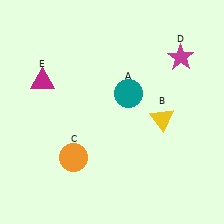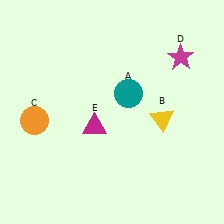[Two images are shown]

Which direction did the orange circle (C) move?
The orange circle (C) moved left.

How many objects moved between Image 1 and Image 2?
2 objects moved between the two images.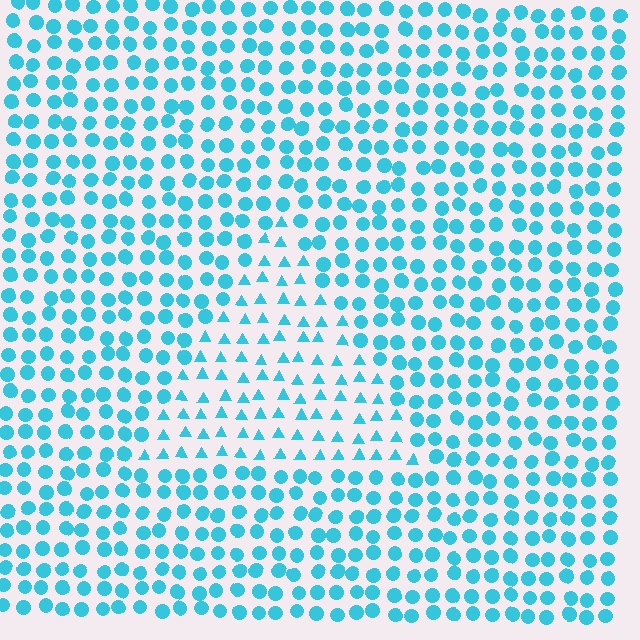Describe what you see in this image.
The image is filled with small cyan elements arranged in a uniform grid. A triangle-shaped region contains triangles, while the surrounding area contains circles. The boundary is defined purely by the change in element shape.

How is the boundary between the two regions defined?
The boundary is defined by a change in element shape: triangles inside vs. circles outside. All elements share the same color and spacing.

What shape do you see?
I see a triangle.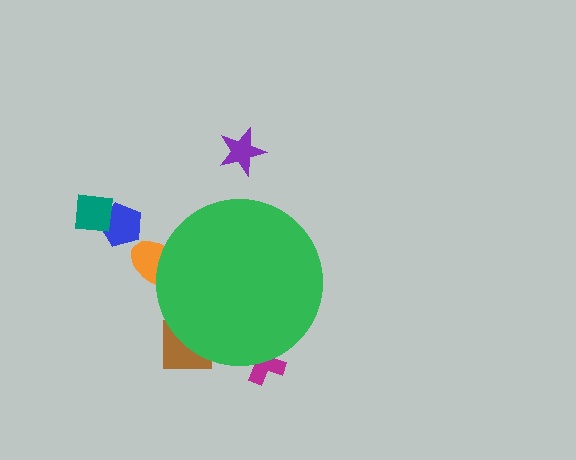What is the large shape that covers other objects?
A green circle.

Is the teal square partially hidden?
No, the teal square is fully visible.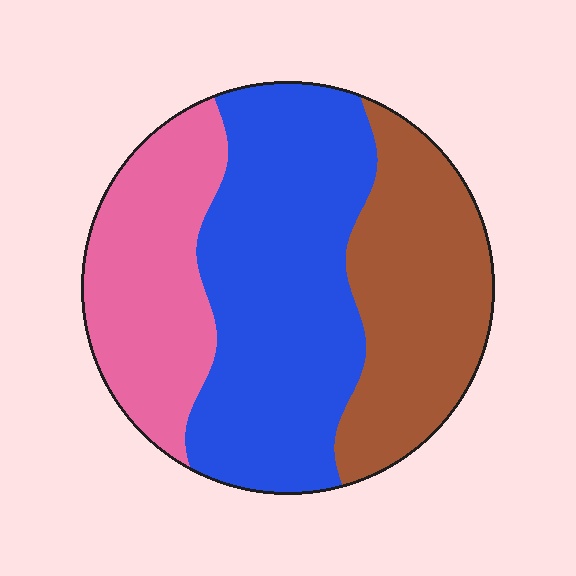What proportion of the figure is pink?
Pink takes up about one quarter (1/4) of the figure.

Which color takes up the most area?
Blue, at roughly 45%.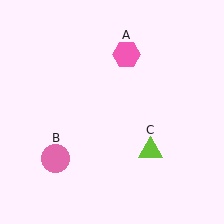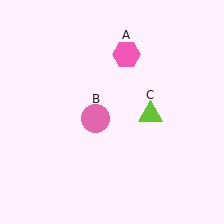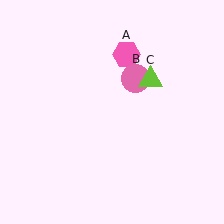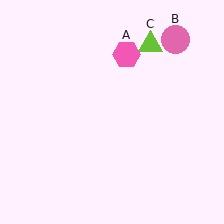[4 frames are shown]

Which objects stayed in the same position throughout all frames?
Pink hexagon (object A) remained stationary.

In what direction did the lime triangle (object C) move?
The lime triangle (object C) moved up.